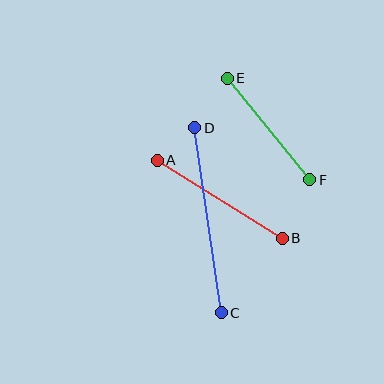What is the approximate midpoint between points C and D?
The midpoint is at approximately (208, 220) pixels.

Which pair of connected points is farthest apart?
Points C and D are farthest apart.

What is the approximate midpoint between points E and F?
The midpoint is at approximately (268, 129) pixels.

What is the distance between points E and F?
The distance is approximately 131 pixels.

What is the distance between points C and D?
The distance is approximately 187 pixels.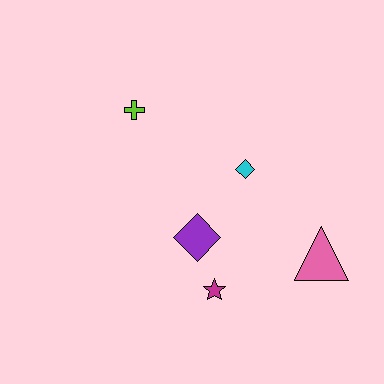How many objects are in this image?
There are 5 objects.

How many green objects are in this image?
There are no green objects.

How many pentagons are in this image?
There are no pentagons.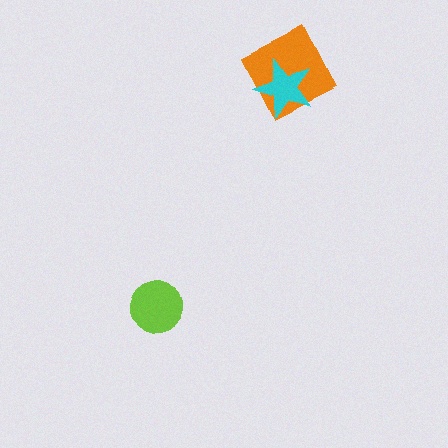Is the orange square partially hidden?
Yes, it is partially covered by another shape.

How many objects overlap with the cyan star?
1 object overlaps with the cyan star.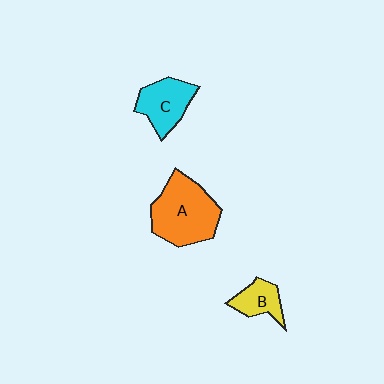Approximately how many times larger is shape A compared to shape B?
Approximately 2.4 times.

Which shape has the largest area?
Shape A (orange).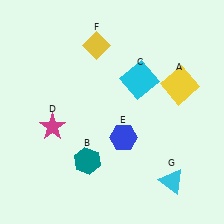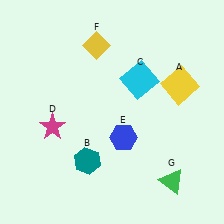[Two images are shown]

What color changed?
The triangle (G) changed from cyan in Image 1 to green in Image 2.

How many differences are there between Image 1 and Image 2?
There is 1 difference between the two images.